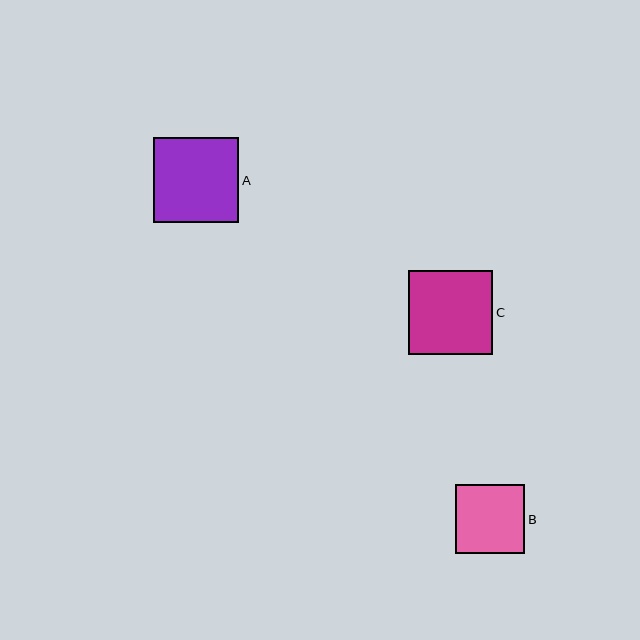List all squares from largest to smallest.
From largest to smallest: A, C, B.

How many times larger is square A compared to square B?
Square A is approximately 1.2 times the size of square B.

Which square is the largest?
Square A is the largest with a size of approximately 85 pixels.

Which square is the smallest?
Square B is the smallest with a size of approximately 69 pixels.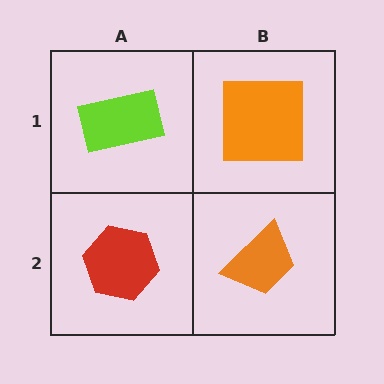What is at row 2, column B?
An orange trapezoid.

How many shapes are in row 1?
2 shapes.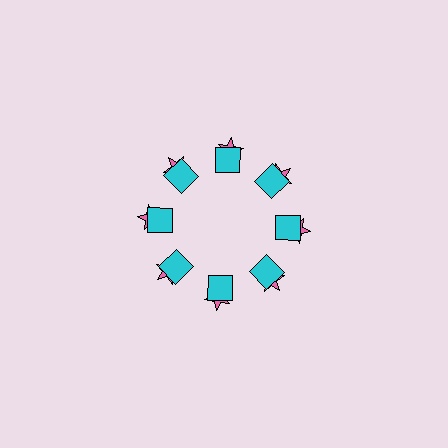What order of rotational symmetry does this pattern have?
This pattern has 8-fold rotational symmetry.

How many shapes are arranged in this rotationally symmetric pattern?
There are 24 shapes, arranged in 8 groups of 3.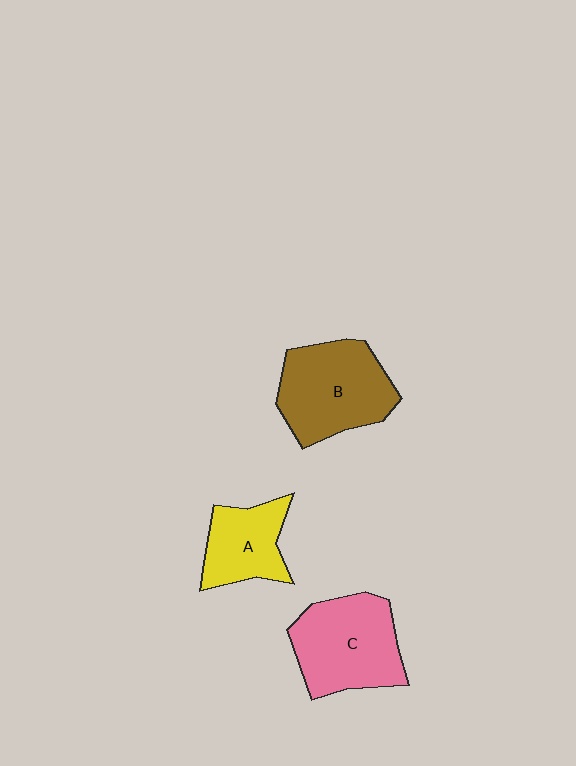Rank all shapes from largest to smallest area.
From largest to smallest: B (brown), C (pink), A (yellow).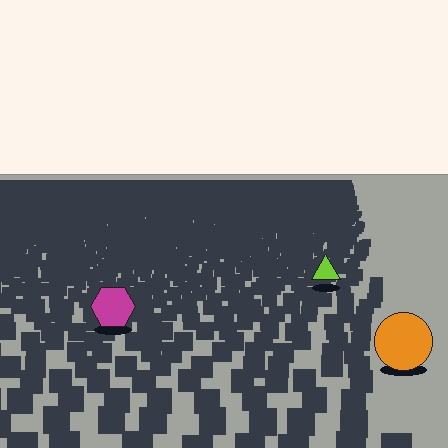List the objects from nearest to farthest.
From nearest to farthest: the orange circle, the magenta hexagon, the lime triangle.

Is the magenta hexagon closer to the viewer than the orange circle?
No. The orange circle is closer — you can tell from the texture gradient: the ground texture is coarser near it.